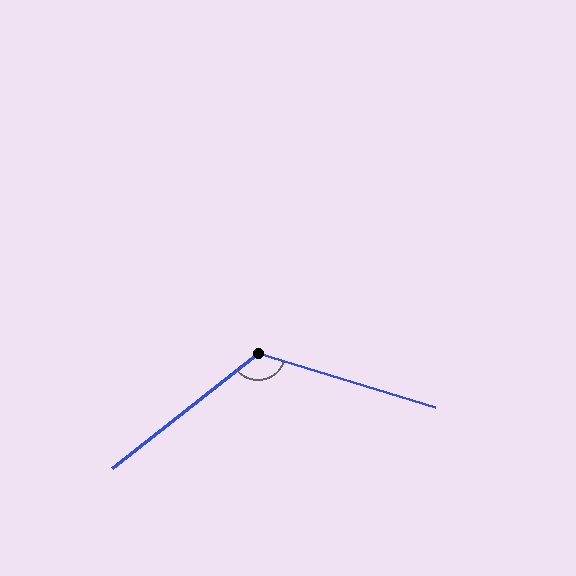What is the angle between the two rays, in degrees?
Approximately 125 degrees.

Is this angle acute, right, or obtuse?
It is obtuse.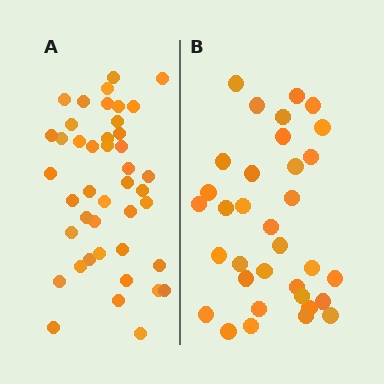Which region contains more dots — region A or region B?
Region A (the left region) has more dots.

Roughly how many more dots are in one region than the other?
Region A has roughly 8 or so more dots than region B.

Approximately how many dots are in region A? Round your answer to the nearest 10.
About 40 dots. (The exact count is 43, which rounds to 40.)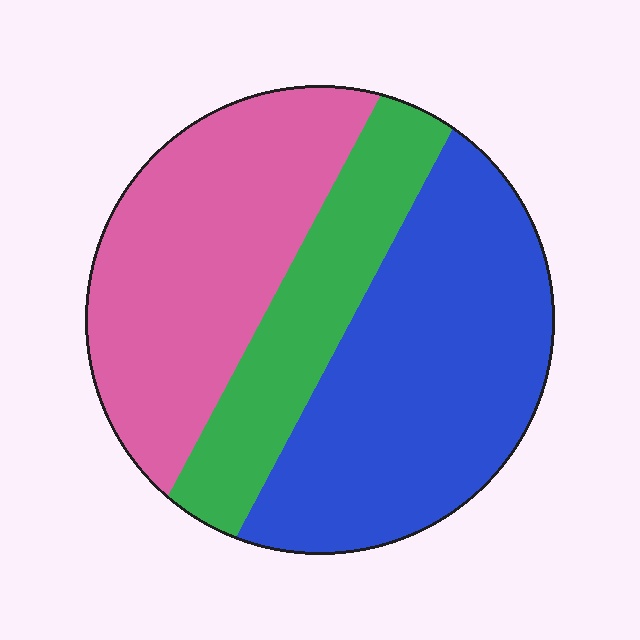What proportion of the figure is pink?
Pink takes up about three eighths (3/8) of the figure.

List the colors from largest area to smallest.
From largest to smallest: blue, pink, green.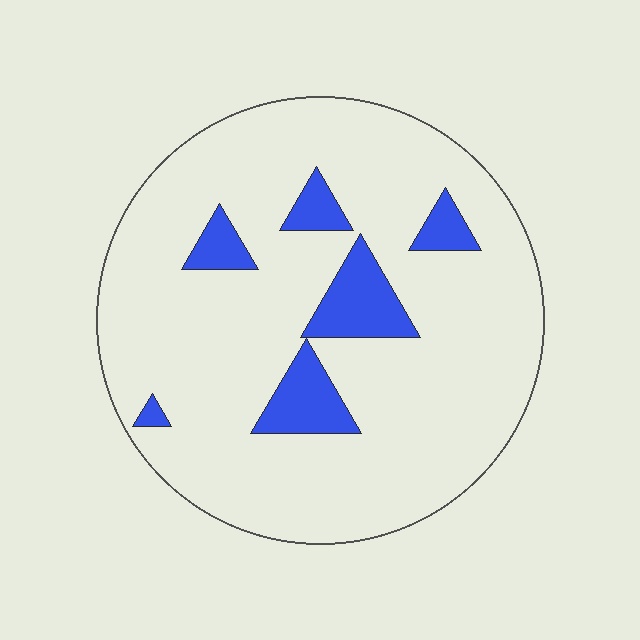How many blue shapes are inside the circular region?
6.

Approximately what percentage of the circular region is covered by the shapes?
Approximately 15%.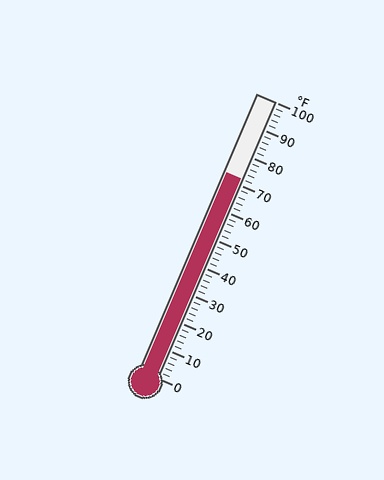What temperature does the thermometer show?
The thermometer shows approximately 72°F.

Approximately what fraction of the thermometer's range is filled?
The thermometer is filled to approximately 70% of its range.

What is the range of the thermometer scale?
The thermometer scale ranges from 0°F to 100°F.